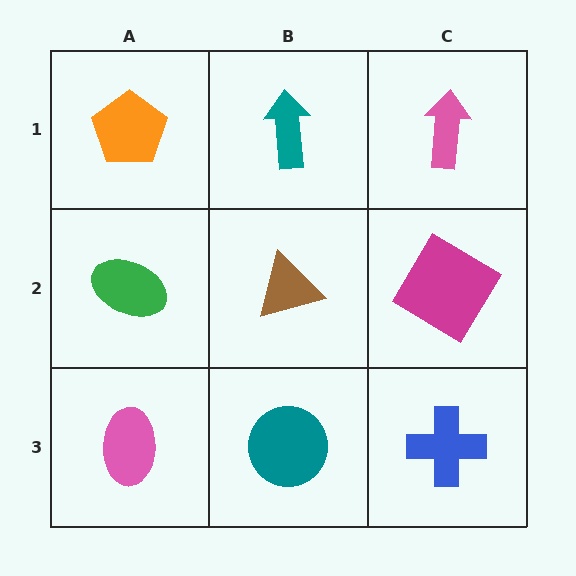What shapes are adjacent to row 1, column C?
A magenta diamond (row 2, column C), a teal arrow (row 1, column B).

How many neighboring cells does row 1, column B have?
3.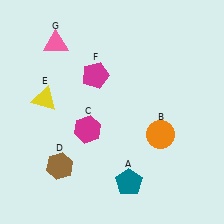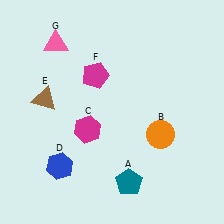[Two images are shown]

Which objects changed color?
D changed from brown to blue. E changed from yellow to brown.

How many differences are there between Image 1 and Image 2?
There are 2 differences between the two images.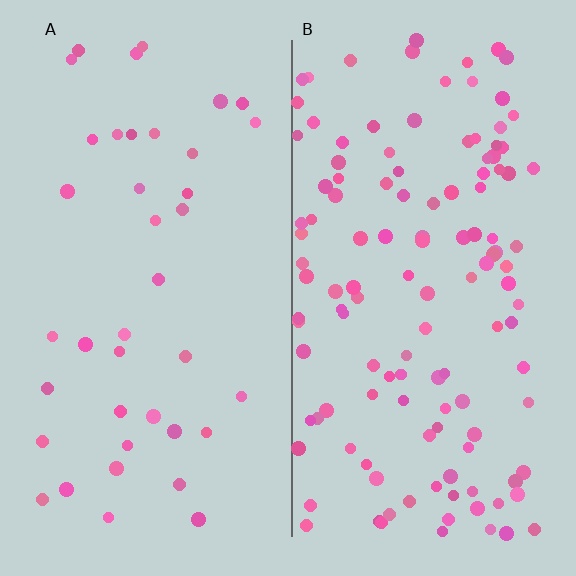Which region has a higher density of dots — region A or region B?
B (the right).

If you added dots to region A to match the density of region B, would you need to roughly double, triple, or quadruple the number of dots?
Approximately triple.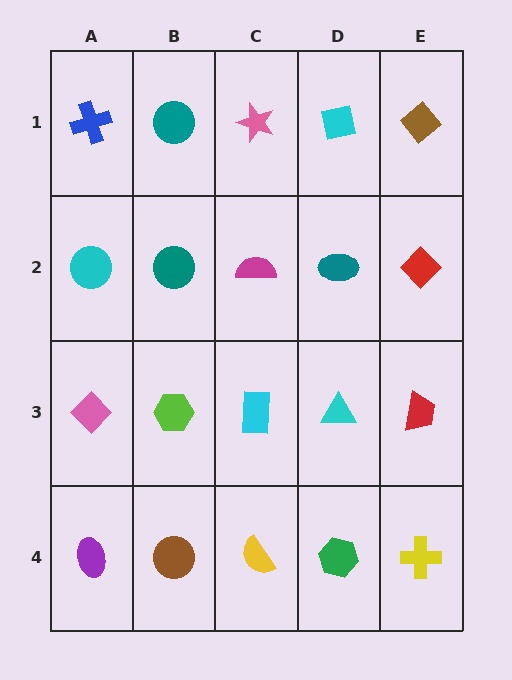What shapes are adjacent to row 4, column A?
A pink diamond (row 3, column A), a brown circle (row 4, column B).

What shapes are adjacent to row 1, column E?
A red diamond (row 2, column E), a cyan square (row 1, column D).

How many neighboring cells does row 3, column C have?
4.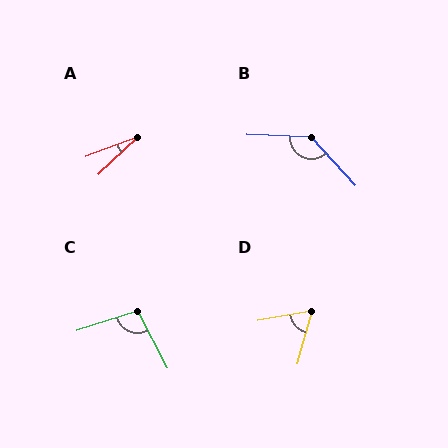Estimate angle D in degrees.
Approximately 65 degrees.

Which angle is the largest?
B, at approximately 135 degrees.